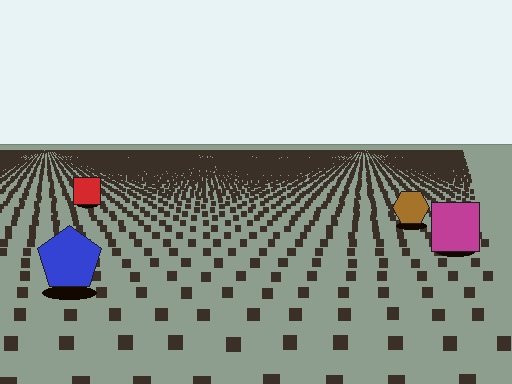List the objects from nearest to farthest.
From nearest to farthest: the blue pentagon, the magenta square, the brown hexagon, the red square.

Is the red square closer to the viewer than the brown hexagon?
No. The brown hexagon is closer — you can tell from the texture gradient: the ground texture is coarser near it.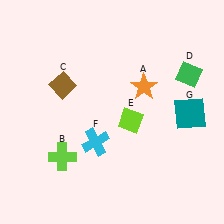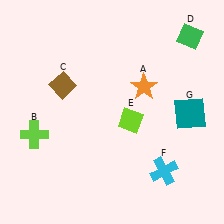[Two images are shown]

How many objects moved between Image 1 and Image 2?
3 objects moved between the two images.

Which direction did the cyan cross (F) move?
The cyan cross (F) moved right.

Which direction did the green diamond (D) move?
The green diamond (D) moved up.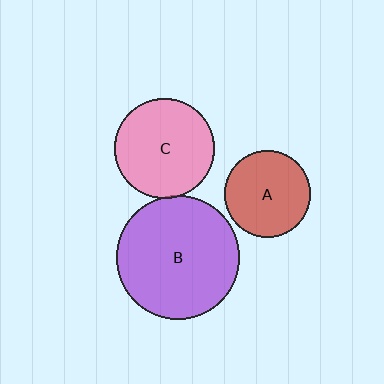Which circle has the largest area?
Circle B (purple).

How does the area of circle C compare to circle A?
Approximately 1.4 times.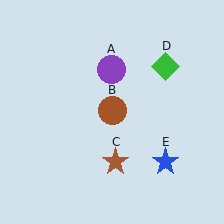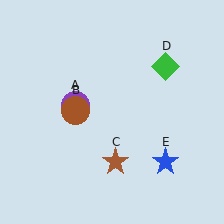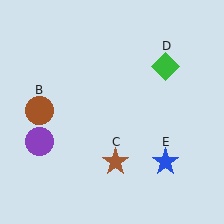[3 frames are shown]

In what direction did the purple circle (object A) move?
The purple circle (object A) moved down and to the left.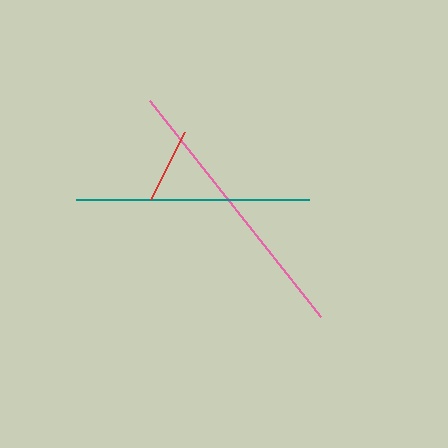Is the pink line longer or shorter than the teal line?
The pink line is longer than the teal line.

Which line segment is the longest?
The pink line is the longest at approximately 276 pixels.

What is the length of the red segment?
The red segment is approximately 75 pixels long.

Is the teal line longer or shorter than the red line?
The teal line is longer than the red line.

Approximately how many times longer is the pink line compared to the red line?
The pink line is approximately 3.7 times the length of the red line.